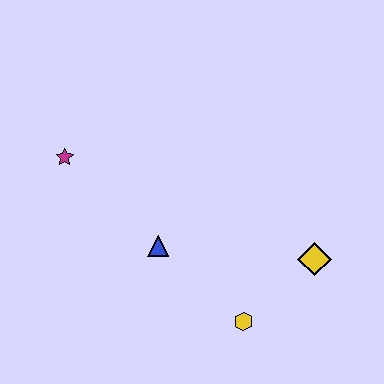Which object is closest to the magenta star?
The blue triangle is closest to the magenta star.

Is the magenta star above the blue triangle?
Yes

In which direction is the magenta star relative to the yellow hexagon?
The magenta star is to the left of the yellow hexagon.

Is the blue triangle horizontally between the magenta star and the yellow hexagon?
Yes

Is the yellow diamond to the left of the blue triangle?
No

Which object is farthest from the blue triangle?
The yellow diamond is farthest from the blue triangle.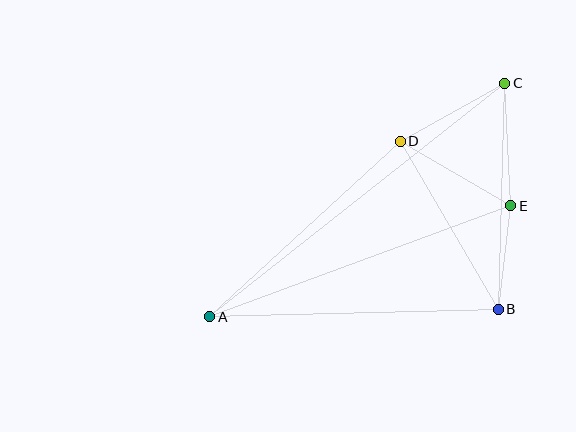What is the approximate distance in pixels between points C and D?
The distance between C and D is approximately 119 pixels.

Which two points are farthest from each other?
Points A and C are farthest from each other.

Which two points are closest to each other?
Points B and E are closest to each other.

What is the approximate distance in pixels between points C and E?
The distance between C and E is approximately 123 pixels.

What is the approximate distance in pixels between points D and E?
The distance between D and E is approximately 128 pixels.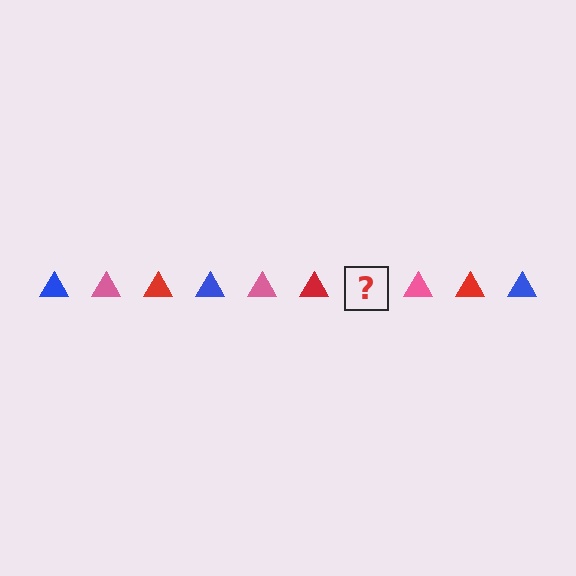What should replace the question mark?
The question mark should be replaced with a blue triangle.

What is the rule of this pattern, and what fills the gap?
The rule is that the pattern cycles through blue, pink, red triangles. The gap should be filled with a blue triangle.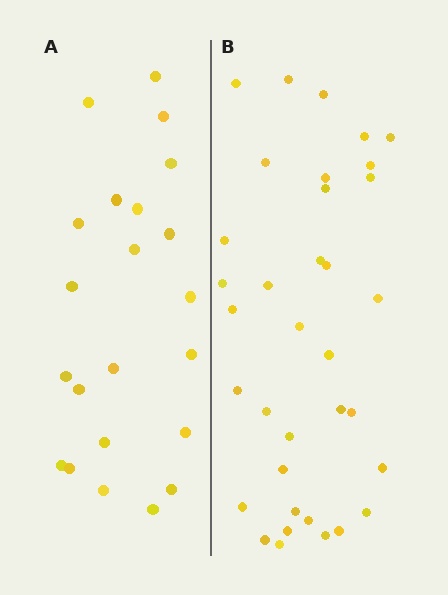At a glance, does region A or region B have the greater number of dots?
Region B (the right region) has more dots.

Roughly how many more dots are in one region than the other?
Region B has approximately 15 more dots than region A.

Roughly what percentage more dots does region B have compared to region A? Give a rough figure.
About 60% more.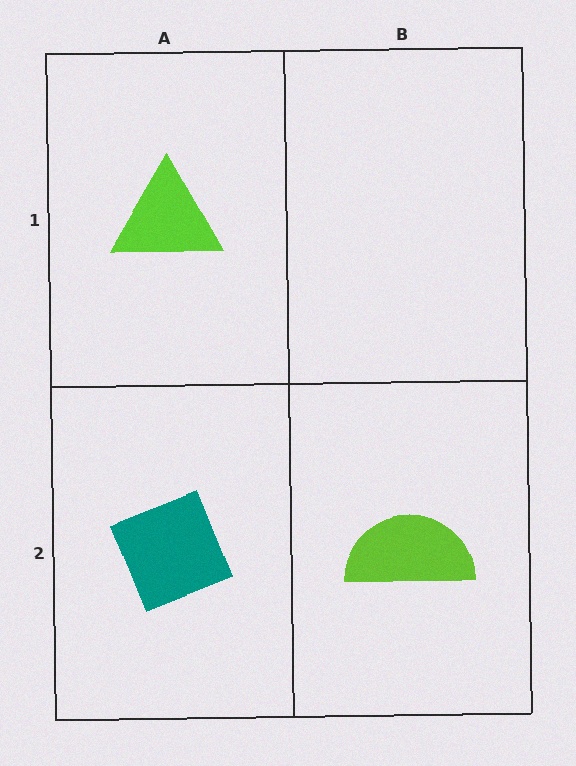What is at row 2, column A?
A teal diamond.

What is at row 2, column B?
A lime semicircle.